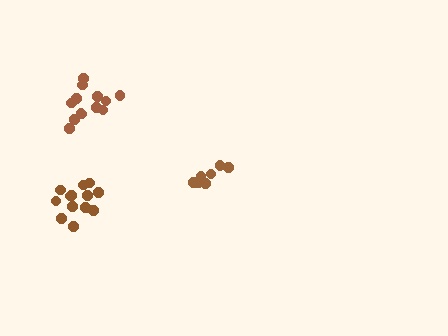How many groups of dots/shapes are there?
There are 3 groups.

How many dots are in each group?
Group 1: 13 dots, Group 2: 7 dots, Group 3: 13 dots (33 total).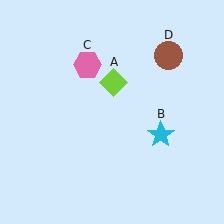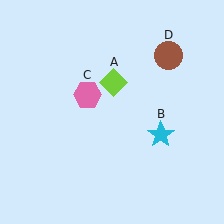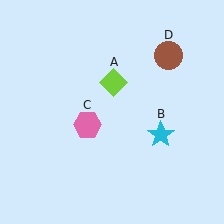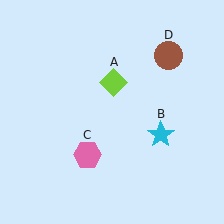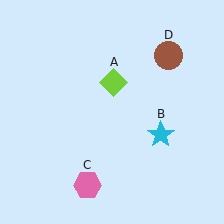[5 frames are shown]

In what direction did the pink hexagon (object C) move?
The pink hexagon (object C) moved down.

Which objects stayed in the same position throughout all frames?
Lime diamond (object A) and cyan star (object B) and brown circle (object D) remained stationary.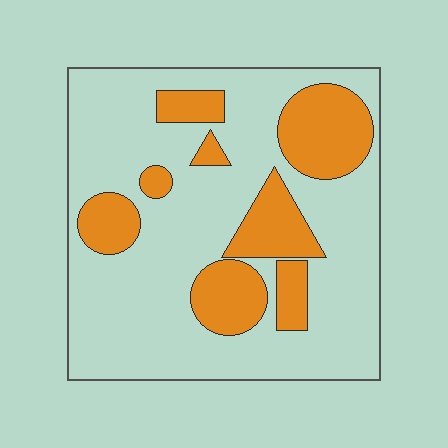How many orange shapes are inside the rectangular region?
8.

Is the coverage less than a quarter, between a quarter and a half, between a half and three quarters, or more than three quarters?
Between a quarter and a half.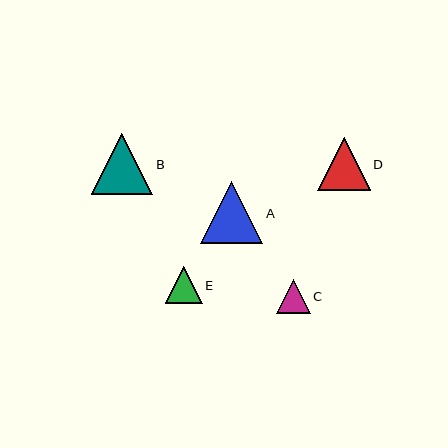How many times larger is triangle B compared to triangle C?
Triangle B is approximately 1.8 times the size of triangle C.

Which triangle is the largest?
Triangle A is the largest with a size of approximately 62 pixels.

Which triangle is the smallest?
Triangle C is the smallest with a size of approximately 34 pixels.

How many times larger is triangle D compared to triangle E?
Triangle D is approximately 1.4 times the size of triangle E.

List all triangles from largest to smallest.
From largest to smallest: A, B, D, E, C.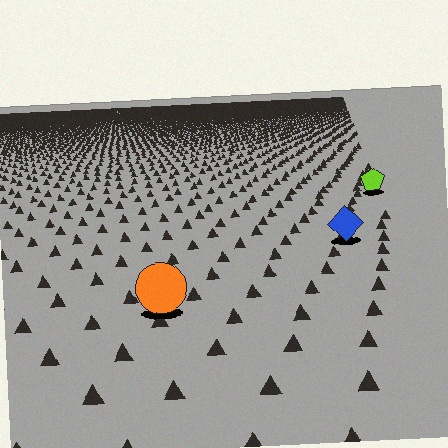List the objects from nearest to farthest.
From nearest to farthest: the orange circle, the blue diamond, the lime pentagon.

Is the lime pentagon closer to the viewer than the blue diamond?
No. The blue diamond is closer — you can tell from the texture gradient: the ground texture is coarser near it.